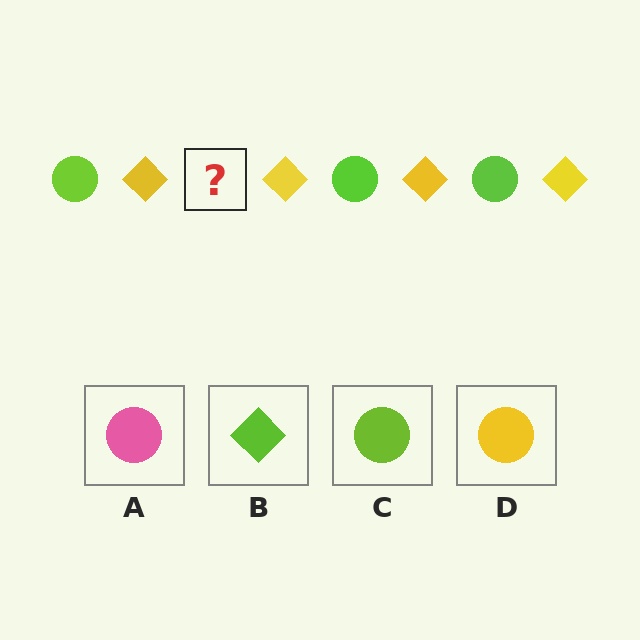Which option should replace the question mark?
Option C.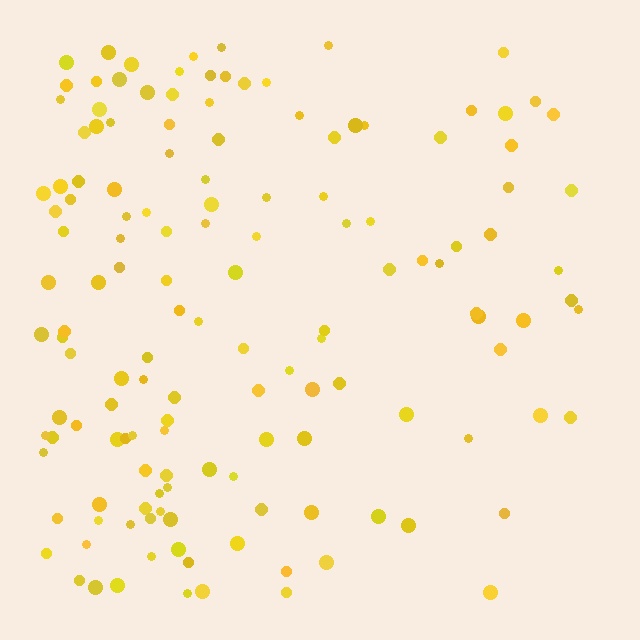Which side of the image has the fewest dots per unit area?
The right.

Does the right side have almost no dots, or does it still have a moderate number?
Still a moderate number, just noticeably fewer than the left.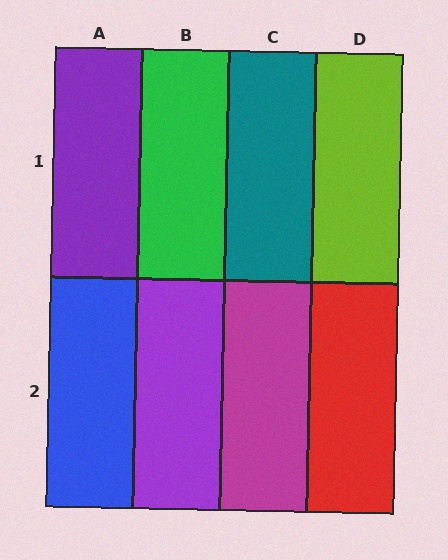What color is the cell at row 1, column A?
Purple.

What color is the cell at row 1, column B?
Green.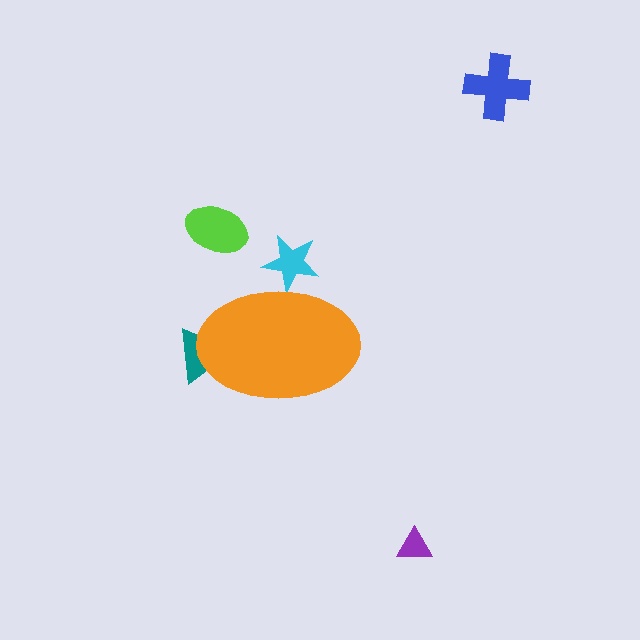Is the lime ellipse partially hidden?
No, the lime ellipse is fully visible.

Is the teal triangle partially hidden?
Yes, the teal triangle is partially hidden behind the orange ellipse.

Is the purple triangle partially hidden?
No, the purple triangle is fully visible.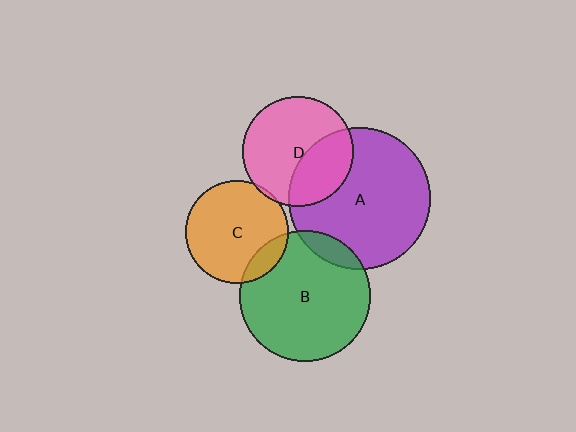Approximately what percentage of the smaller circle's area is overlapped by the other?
Approximately 10%.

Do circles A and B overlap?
Yes.